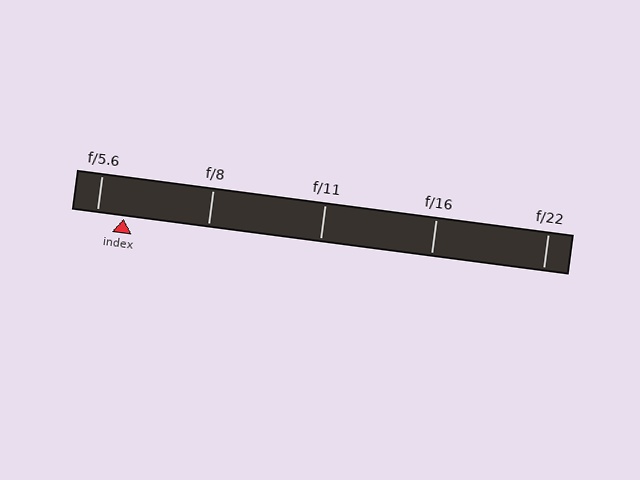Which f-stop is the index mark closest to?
The index mark is closest to f/5.6.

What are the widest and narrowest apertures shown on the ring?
The widest aperture shown is f/5.6 and the narrowest is f/22.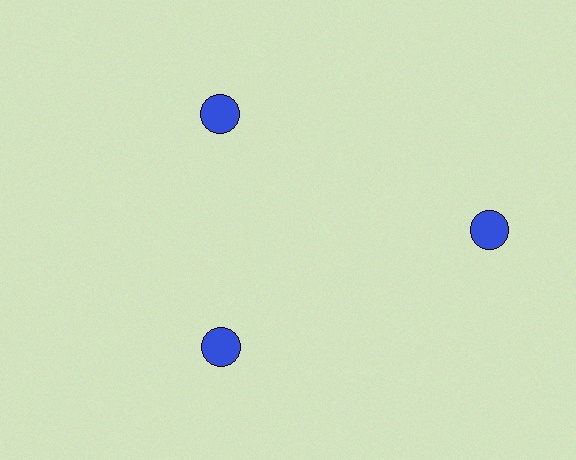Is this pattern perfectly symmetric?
No. The 3 blue circles are arranged in a ring, but one element near the 3 o'clock position is pushed outward from the center, breaking the 3-fold rotational symmetry.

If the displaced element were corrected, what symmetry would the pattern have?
It would have 3-fold rotational symmetry — the pattern would map onto itself every 120 degrees.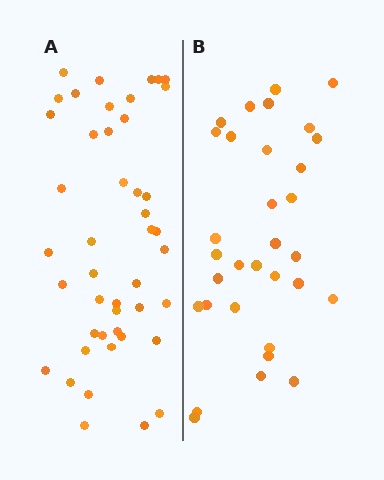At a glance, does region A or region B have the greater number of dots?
Region A (the left region) has more dots.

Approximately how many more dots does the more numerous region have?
Region A has approximately 15 more dots than region B.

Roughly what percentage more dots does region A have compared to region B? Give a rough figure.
About 40% more.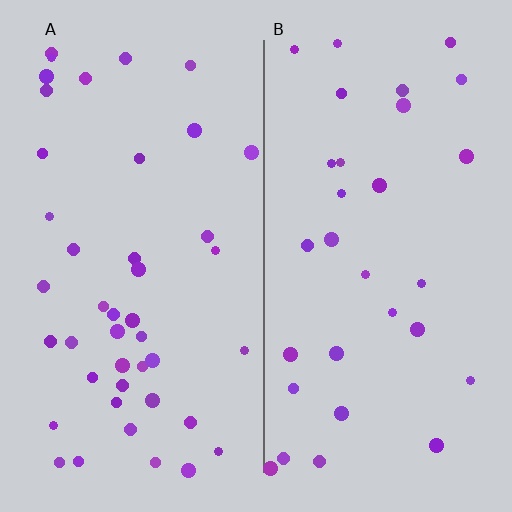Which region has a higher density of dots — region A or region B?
A (the left).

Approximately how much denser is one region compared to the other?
Approximately 1.4× — region A over region B.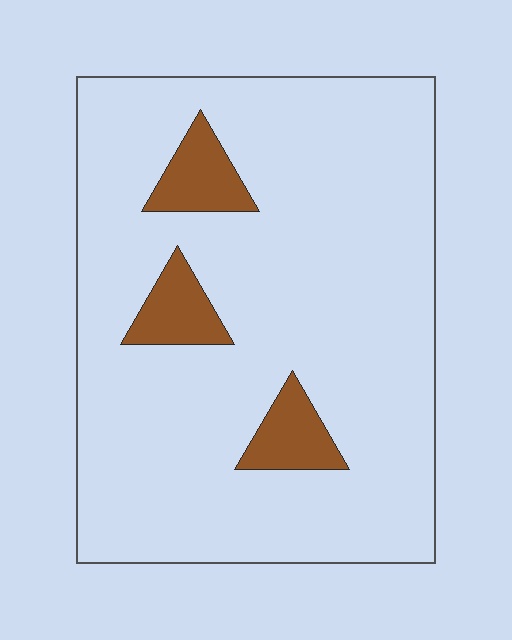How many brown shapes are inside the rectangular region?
3.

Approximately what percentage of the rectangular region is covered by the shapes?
Approximately 10%.